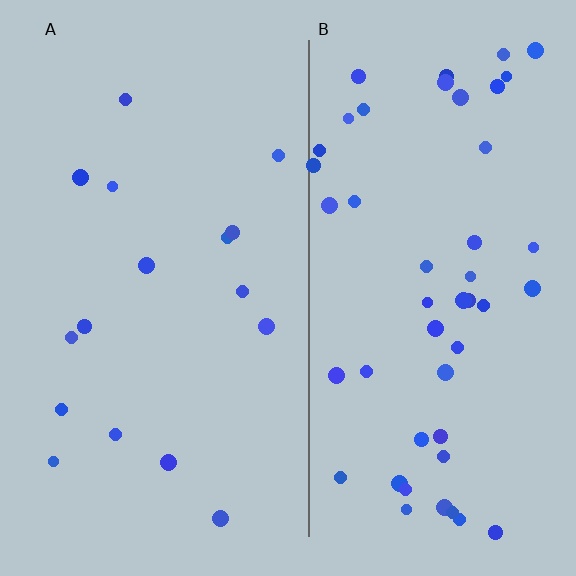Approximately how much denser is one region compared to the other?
Approximately 3.0× — region B over region A.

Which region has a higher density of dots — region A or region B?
B (the right).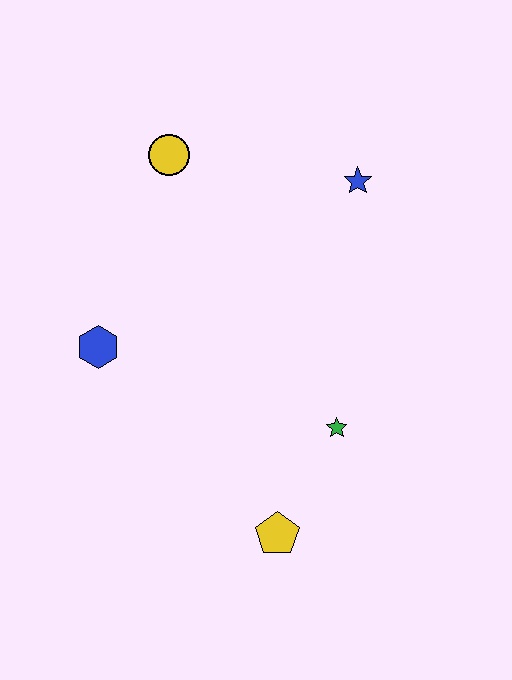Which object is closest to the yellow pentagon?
The green star is closest to the yellow pentagon.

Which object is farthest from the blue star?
The yellow pentagon is farthest from the blue star.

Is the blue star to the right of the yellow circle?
Yes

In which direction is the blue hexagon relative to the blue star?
The blue hexagon is to the left of the blue star.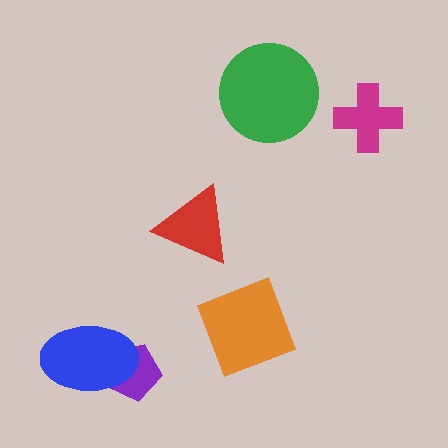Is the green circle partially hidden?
No, no other shape covers it.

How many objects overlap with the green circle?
0 objects overlap with the green circle.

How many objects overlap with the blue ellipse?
1 object overlaps with the blue ellipse.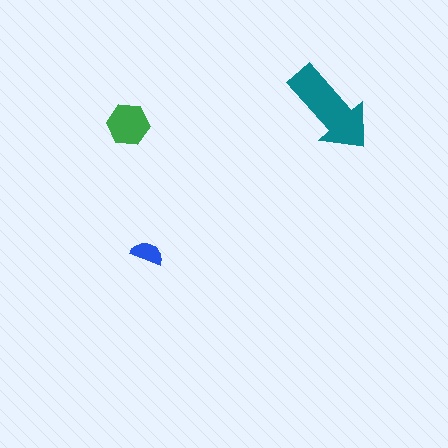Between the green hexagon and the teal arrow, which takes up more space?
The teal arrow.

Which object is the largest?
The teal arrow.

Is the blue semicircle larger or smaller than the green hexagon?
Smaller.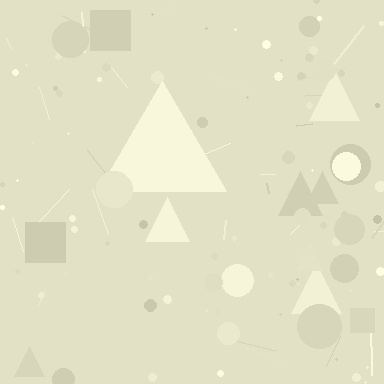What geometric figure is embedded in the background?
A triangle is embedded in the background.